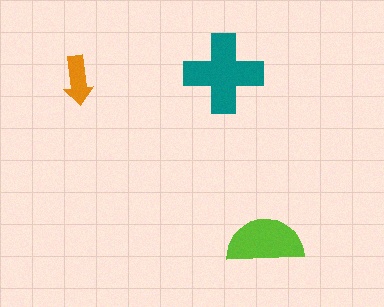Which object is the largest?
The teal cross.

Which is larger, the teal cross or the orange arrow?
The teal cross.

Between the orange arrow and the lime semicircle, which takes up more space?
The lime semicircle.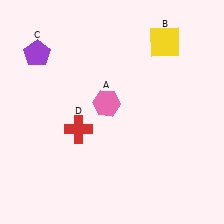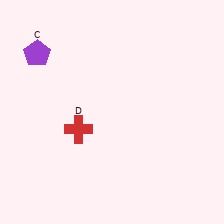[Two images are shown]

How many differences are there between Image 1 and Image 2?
There are 2 differences between the two images.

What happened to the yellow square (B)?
The yellow square (B) was removed in Image 2. It was in the top-right area of Image 1.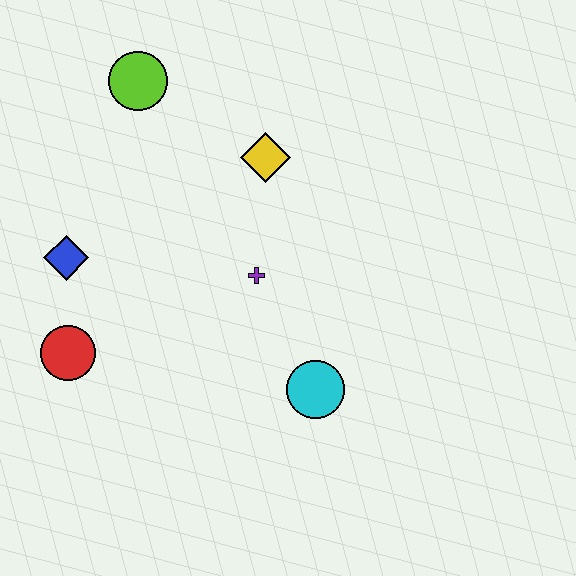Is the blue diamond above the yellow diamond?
No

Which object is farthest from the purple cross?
The lime circle is farthest from the purple cross.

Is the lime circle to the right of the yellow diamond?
No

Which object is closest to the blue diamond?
The red circle is closest to the blue diamond.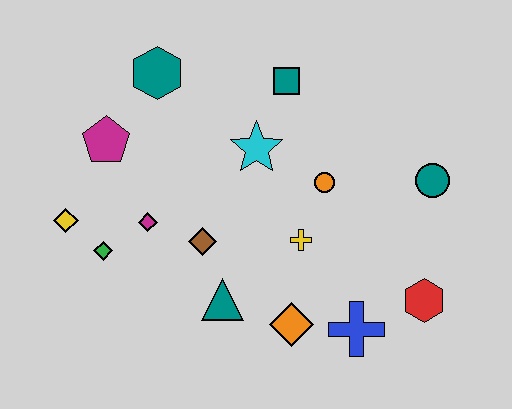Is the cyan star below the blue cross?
No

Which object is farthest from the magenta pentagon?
The red hexagon is farthest from the magenta pentagon.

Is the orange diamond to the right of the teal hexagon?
Yes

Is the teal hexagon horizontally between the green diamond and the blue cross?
Yes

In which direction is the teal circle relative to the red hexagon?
The teal circle is above the red hexagon.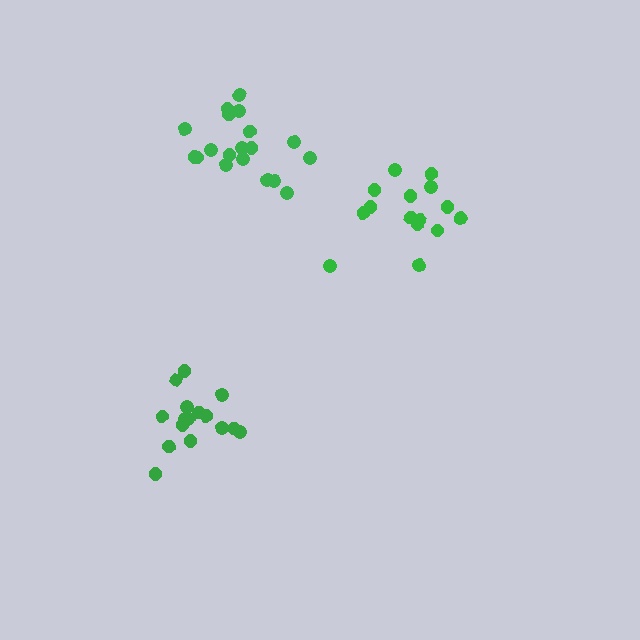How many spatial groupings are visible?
There are 3 spatial groupings.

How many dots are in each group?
Group 1: 19 dots, Group 2: 15 dots, Group 3: 16 dots (50 total).